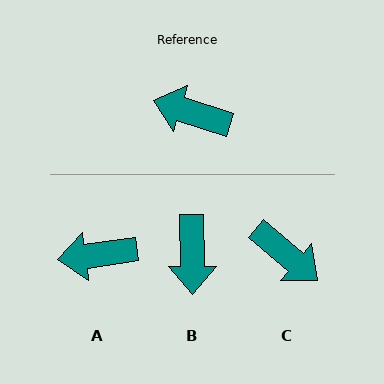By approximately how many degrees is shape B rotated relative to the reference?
Approximately 108 degrees counter-clockwise.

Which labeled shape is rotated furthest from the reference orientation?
C, about 157 degrees away.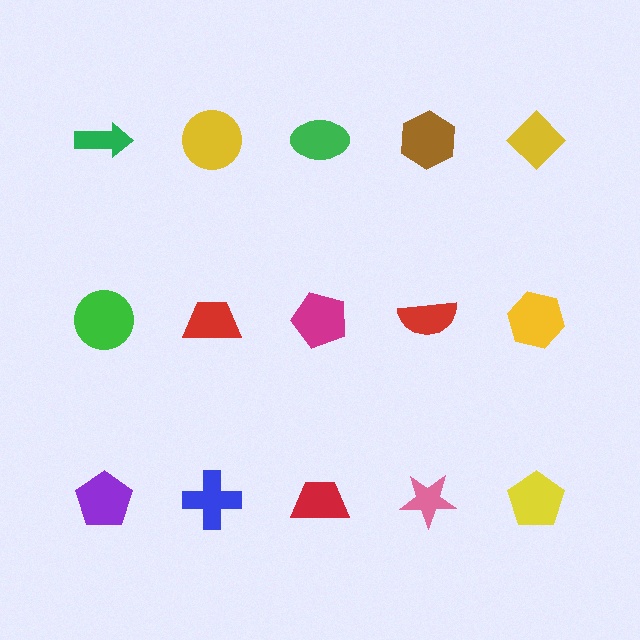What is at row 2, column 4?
A red semicircle.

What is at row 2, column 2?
A red trapezoid.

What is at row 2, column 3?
A magenta pentagon.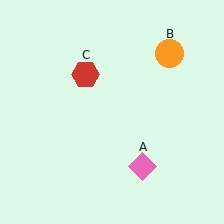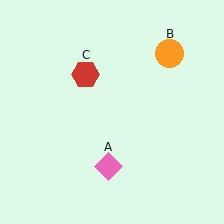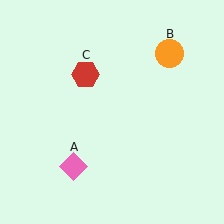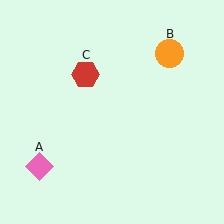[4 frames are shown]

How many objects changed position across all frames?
1 object changed position: pink diamond (object A).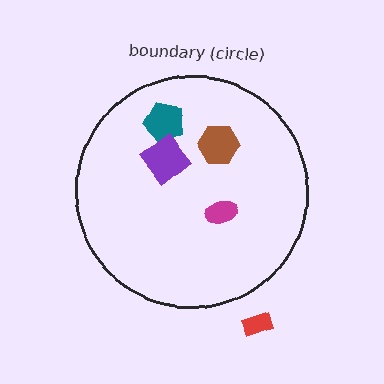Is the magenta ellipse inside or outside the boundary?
Inside.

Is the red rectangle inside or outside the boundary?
Outside.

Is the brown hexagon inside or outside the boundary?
Inside.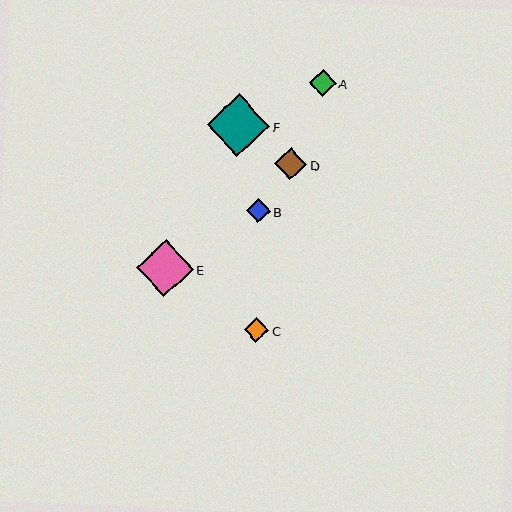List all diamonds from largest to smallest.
From largest to smallest: F, E, D, A, C, B.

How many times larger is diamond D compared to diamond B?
Diamond D is approximately 1.3 times the size of diamond B.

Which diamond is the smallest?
Diamond B is the smallest with a size of approximately 24 pixels.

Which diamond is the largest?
Diamond F is the largest with a size of approximately 62 pixels.